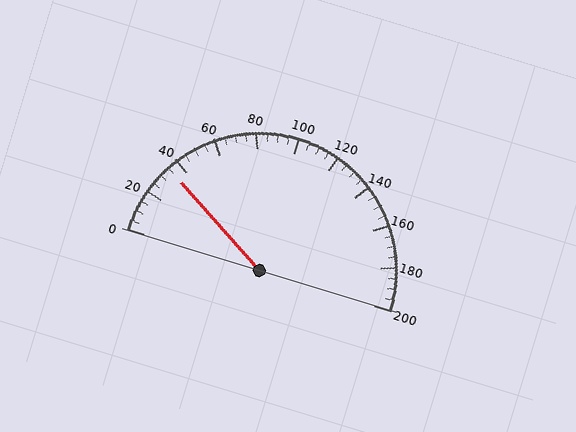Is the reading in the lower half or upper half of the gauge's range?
The reading is in the lower half of the range (0 to 200).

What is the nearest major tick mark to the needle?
The nearest major tick mark is 40.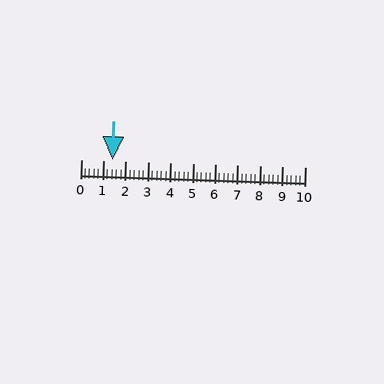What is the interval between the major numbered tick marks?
The major tick marks are spaced 1 units apart.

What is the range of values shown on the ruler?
The ruler shows values from 0 to 10.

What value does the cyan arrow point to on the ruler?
The cyan arrow points to approximately 1.4.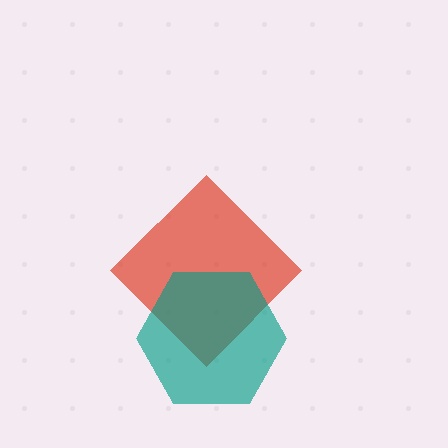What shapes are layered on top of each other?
The layered shapes are: a red diamond, a teal hexagon.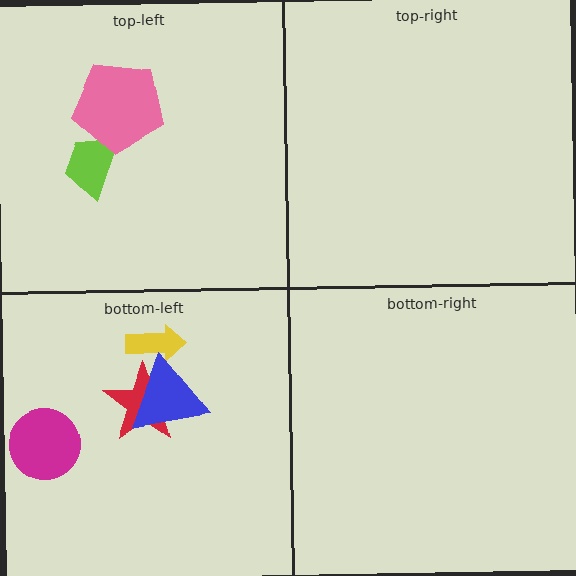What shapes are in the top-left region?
The lime trapezoid, the pink pentagon.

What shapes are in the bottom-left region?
The magenta circle, the yellow arrow, the red star, the blue triangle.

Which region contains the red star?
The bottom-left region.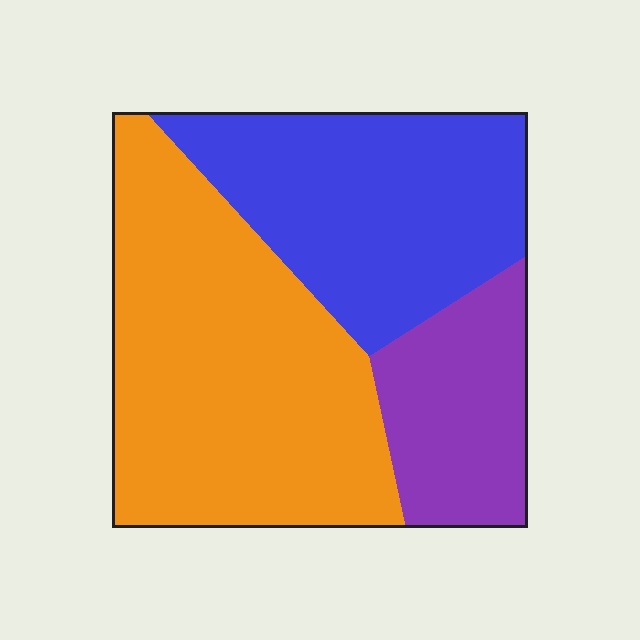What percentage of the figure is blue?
Blue takes up between a quarter and a half of the figure.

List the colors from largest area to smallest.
From largest to smallest: orange, blue, purple.